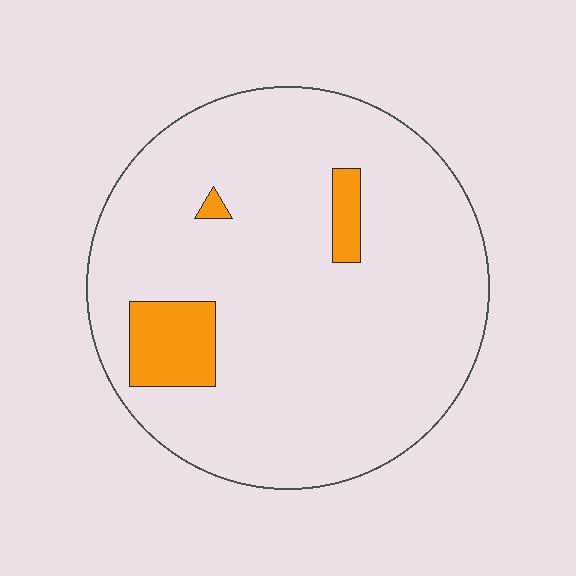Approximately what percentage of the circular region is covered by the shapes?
Approximately 10%.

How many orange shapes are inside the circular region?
3.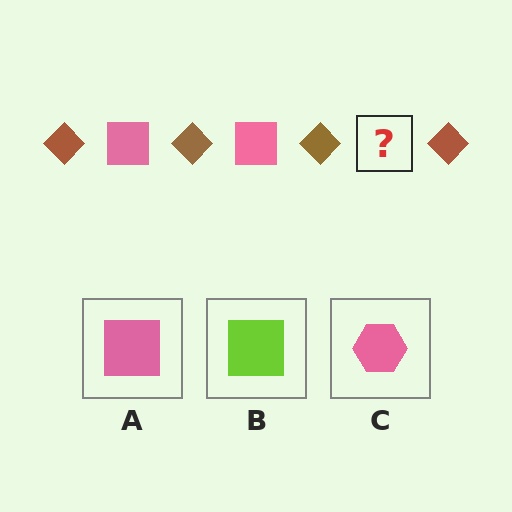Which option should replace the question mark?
Option A.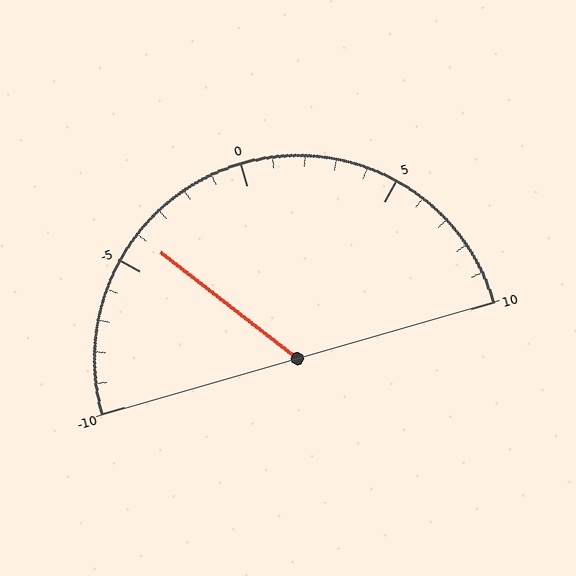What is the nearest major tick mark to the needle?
The nearest major tick mark is -5.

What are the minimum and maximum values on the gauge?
The gauge ranges from -10 to 10.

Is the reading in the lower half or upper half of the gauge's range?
The reading is in the lower half of the range (-10 to 10).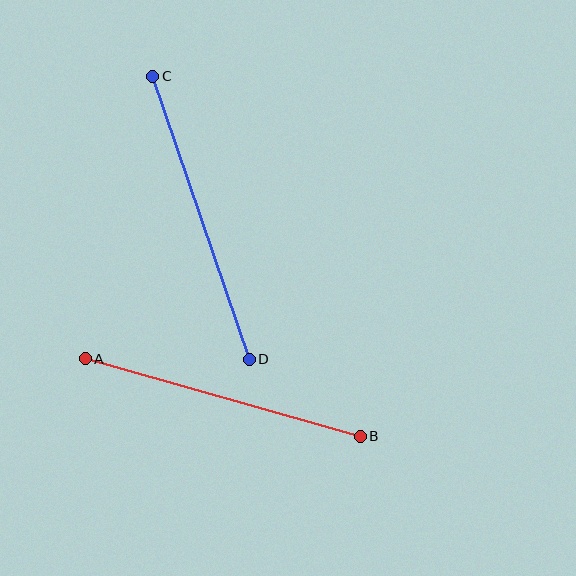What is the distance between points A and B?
The distance is approximately 285 pixels.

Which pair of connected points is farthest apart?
Points C and D are farthest apart.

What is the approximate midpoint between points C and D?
The midpoint is at approximately (201, 218) pixels.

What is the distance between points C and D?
The distance is approximately 299 pixels.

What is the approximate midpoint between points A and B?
The midpoint is at approximately (223, 398) pixels.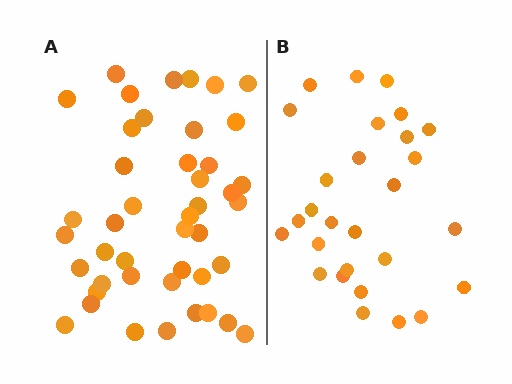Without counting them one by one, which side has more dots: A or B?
Region A (the left region) has more dots.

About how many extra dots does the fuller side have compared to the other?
Region A has approximately 15 more dots than region B.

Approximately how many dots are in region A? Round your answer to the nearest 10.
About 40 dots. (The exact count is 44, which rounds to 40.)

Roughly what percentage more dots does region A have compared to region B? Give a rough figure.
About 55% more.